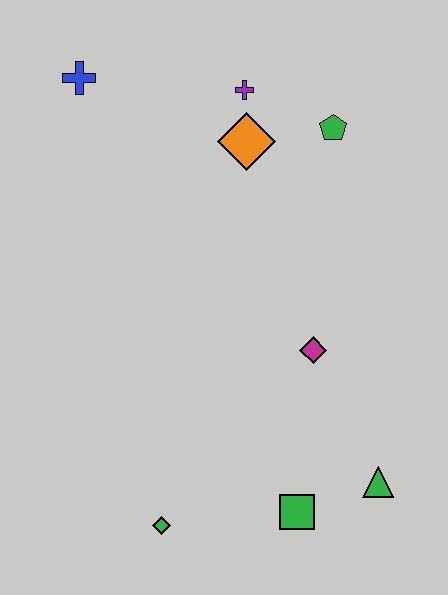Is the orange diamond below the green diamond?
No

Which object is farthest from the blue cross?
The green triangle is farthest from the blue cross.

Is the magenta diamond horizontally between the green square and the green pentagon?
Yes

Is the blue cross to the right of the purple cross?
No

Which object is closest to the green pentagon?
The orange diamond is closest to the green pentagon.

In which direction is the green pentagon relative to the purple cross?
The green pentagon is to the right of the purple cross.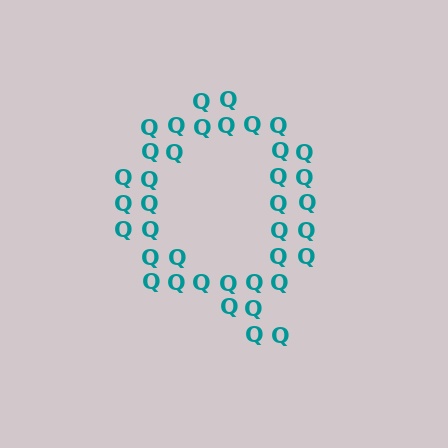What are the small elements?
The small elements are letter Q's.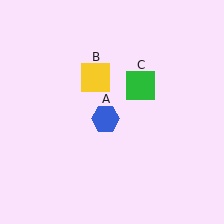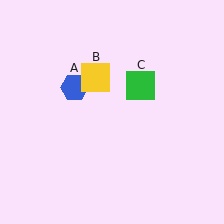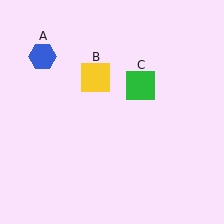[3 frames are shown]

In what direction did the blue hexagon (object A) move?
The blue hexagon (object A) moved up and to the left.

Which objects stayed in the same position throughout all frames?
Yellow square (object B) and green square (object C) remained stationary.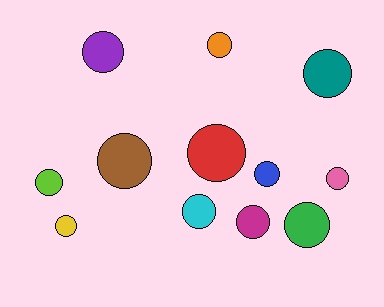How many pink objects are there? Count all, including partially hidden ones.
There is 1 pink object.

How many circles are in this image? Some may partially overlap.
There are 12 circles.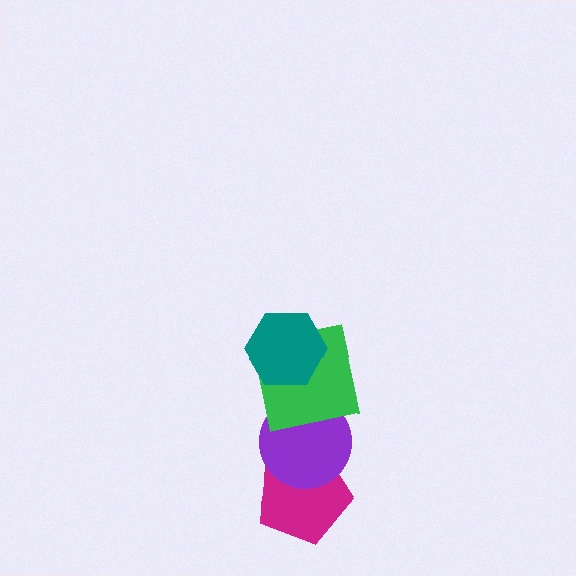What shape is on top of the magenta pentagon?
The purple circle is on top of the magenta pentagon.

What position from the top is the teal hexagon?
The teal hexagon is 1st from the top.